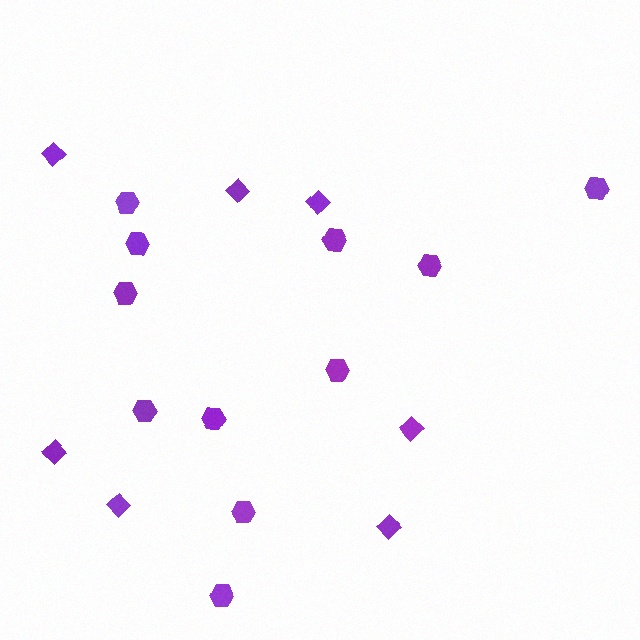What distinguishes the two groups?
There are 2 groups: one group of diamonds (7) and one group of hexagons (11).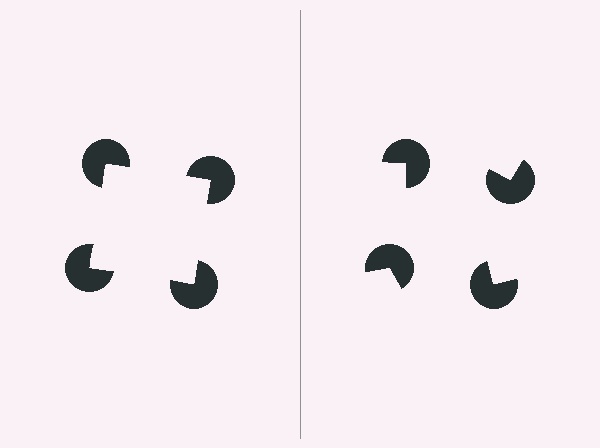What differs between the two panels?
The pac-man discs are positioned identically on both sides; only the wedge orientations differ. On the left they align to a square; on the right they are misaligned.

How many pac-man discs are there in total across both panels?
8 — 4 on each side.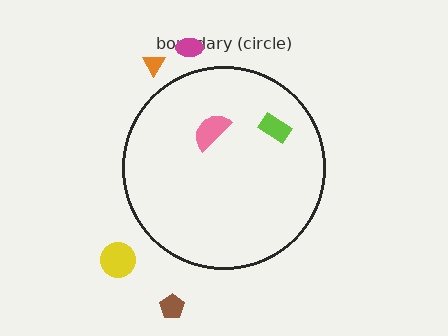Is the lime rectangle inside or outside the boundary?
Inside.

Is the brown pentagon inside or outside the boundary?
Outside.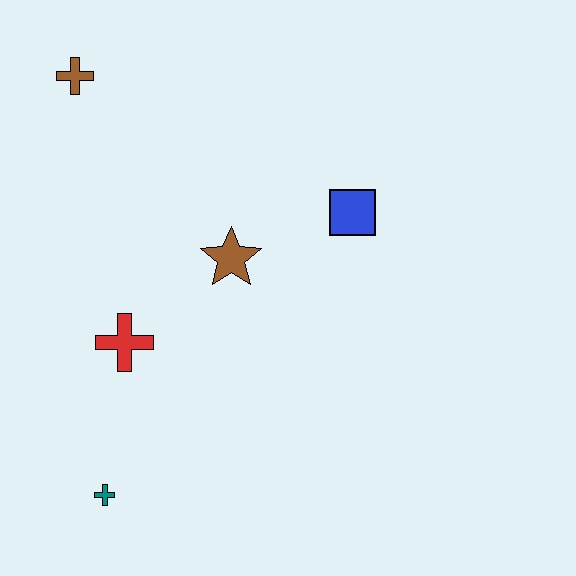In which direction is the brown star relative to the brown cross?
The brown star is below the brown cross.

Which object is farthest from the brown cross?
The teal cross is farthest from the brown cross.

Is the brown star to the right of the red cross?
Yes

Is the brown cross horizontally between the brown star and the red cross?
No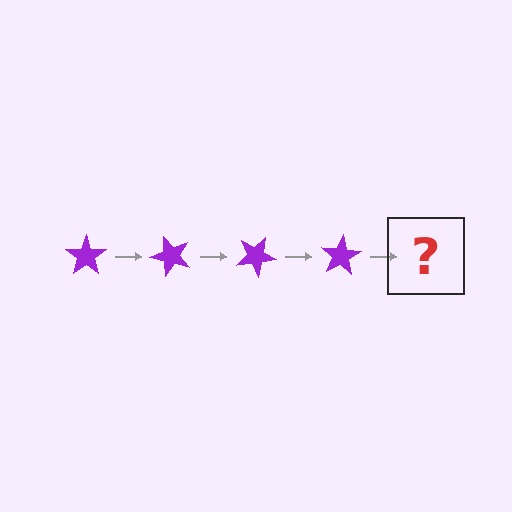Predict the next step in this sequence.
The next step is a purple star rotated 200 degrees.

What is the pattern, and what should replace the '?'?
The pattern is that the star rotates 50 degrees each step. The '?' should be a purple star rotated 200 degrees.